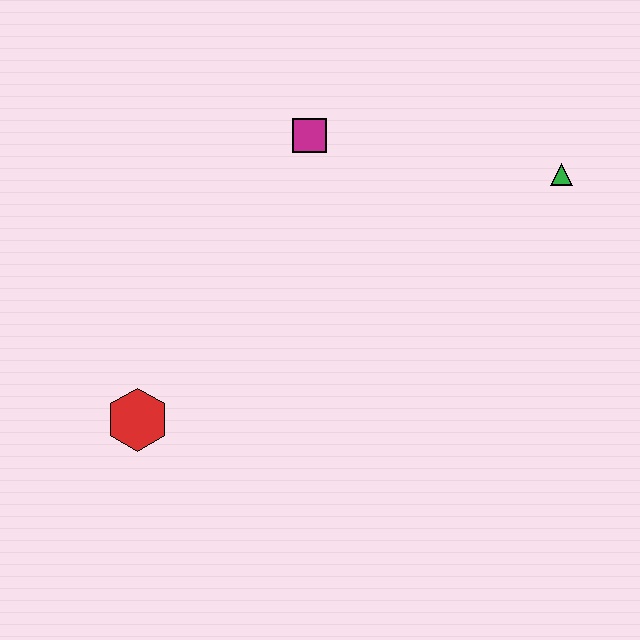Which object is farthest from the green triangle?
The red hexagon is farthest from the green triangle.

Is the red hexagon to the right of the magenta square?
No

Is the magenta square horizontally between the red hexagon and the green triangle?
Yes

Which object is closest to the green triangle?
The magenta square is closest to the green triangle.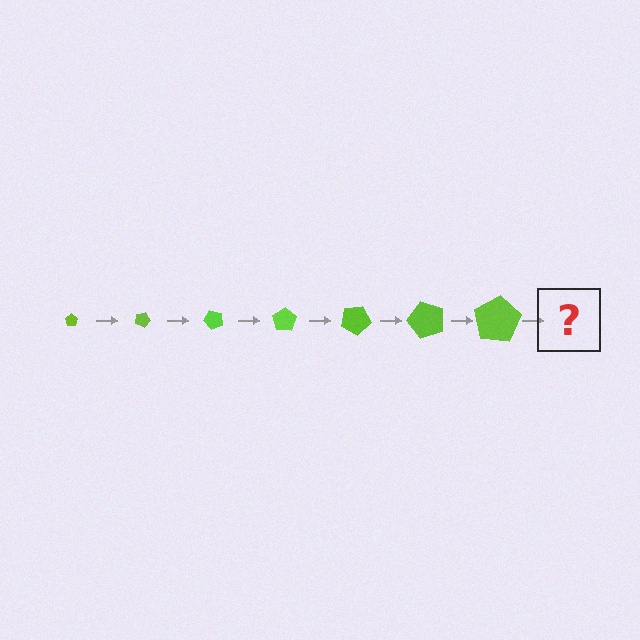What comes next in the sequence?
The next element should be a pentagon, larger than the previous one and rotated 175 degrees from the start.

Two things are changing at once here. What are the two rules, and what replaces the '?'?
The two rules are that the pentagon grows larger each step and it rotates 25 degrees each step. The '?' should be a pentagon, larger than the previous one and rotated 175 degrees from the start.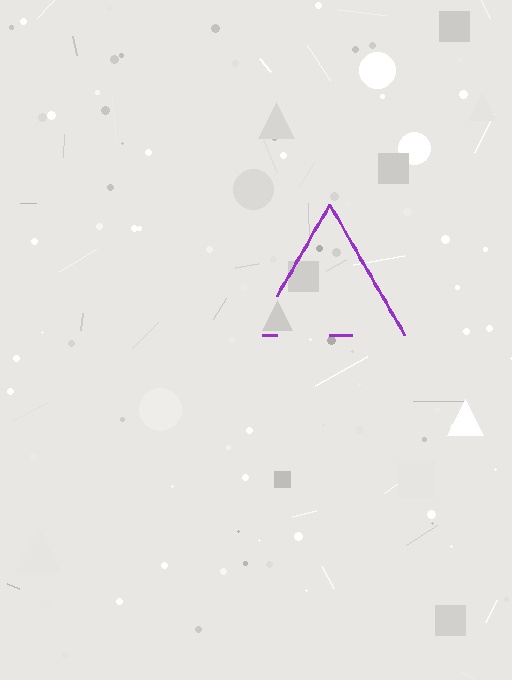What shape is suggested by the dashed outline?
The dashed outline suggests a triangle.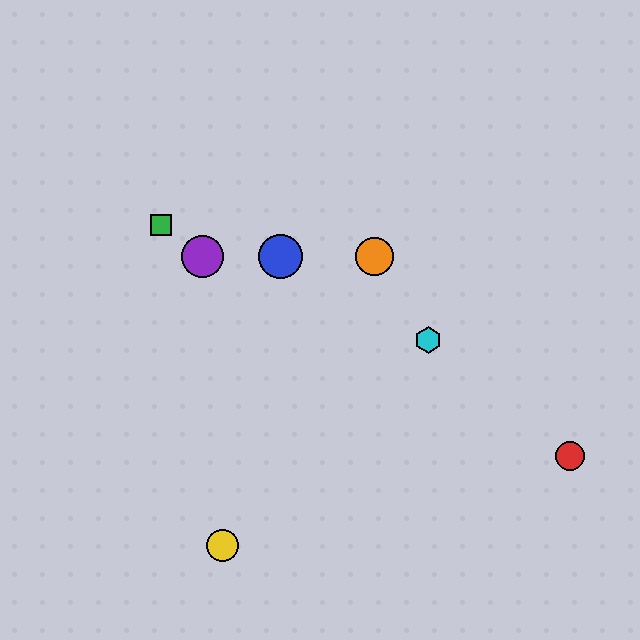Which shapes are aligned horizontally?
The blue circle, the purple circle, the orange circle are aligned horizontally.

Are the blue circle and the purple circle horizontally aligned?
Yes, both are at y≈256.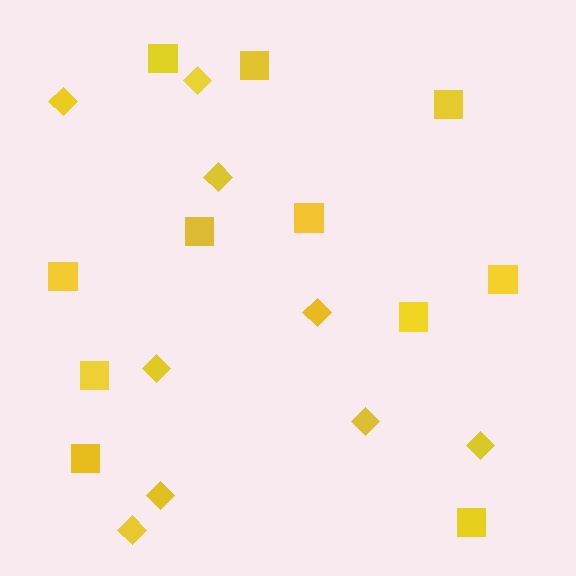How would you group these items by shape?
There are 2 groups: one group of squares (11) and one group of diamonds (9).